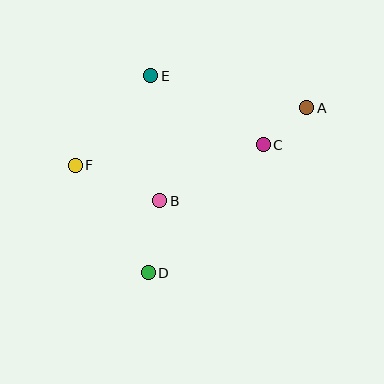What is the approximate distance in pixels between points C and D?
The distance between C and D is approximately 173 pixels.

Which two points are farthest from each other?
Points A and F are farthest from each other.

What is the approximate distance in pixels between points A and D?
The distance between A and D is approximately 229 pixels.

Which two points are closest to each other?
Points A and C are closest to each other.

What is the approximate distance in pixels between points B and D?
The distance between B and D is approximately 73 pixels.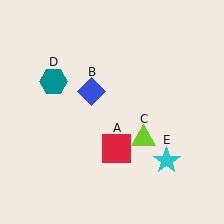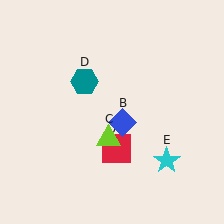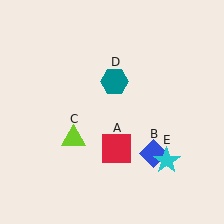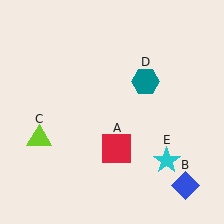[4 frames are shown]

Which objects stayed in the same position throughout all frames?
Red square (object A) and cyan star (object E) remained stationary.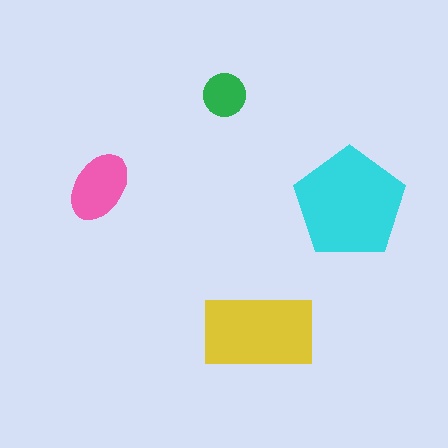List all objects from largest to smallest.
The cyan pentagon, the yellow rectangle, the pink ellipse, the green circle.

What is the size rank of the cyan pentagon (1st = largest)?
1st.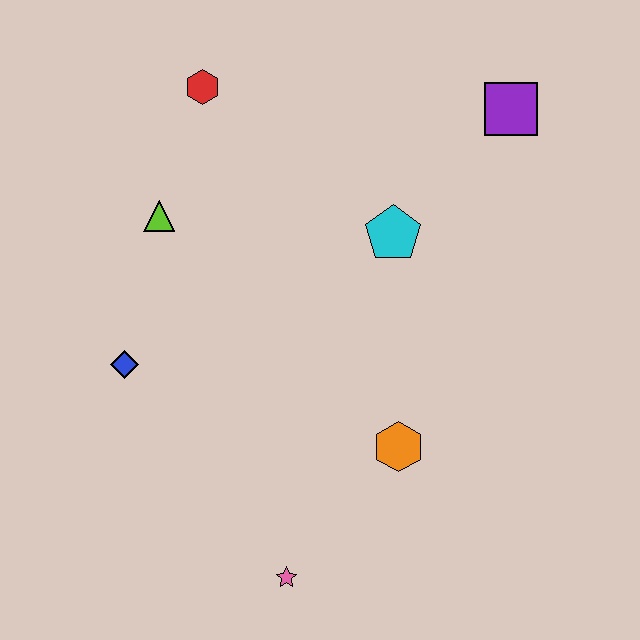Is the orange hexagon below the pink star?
No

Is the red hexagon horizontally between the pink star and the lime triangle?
Yes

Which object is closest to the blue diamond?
The lime triangle is closest to the blue diamond.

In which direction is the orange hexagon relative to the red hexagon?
The orange hexagon is below the red hexagon.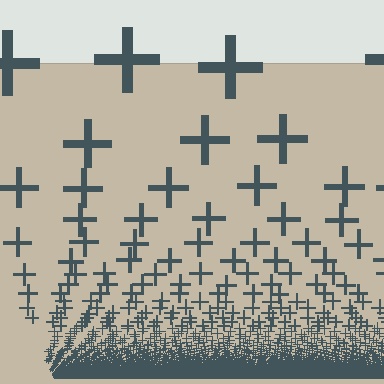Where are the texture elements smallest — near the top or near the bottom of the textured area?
Near the bottom.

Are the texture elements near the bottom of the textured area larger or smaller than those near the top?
Smaller. The gradient is inverted — elements near the bottom are smaller and denser.